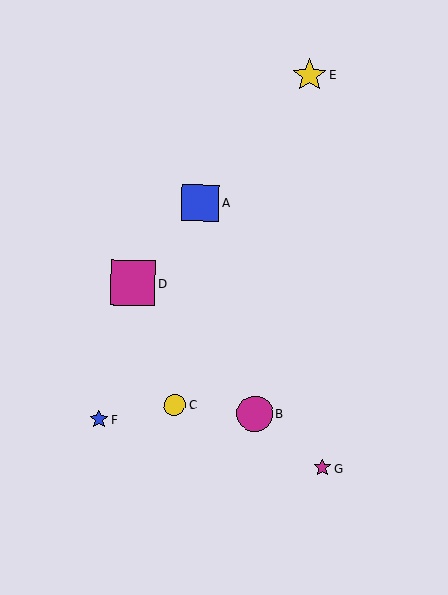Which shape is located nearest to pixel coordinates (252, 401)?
The magenta circle (labeled B) at (255, 413) is nearest to that location.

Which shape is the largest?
The magenta square (labeled D) is the largest.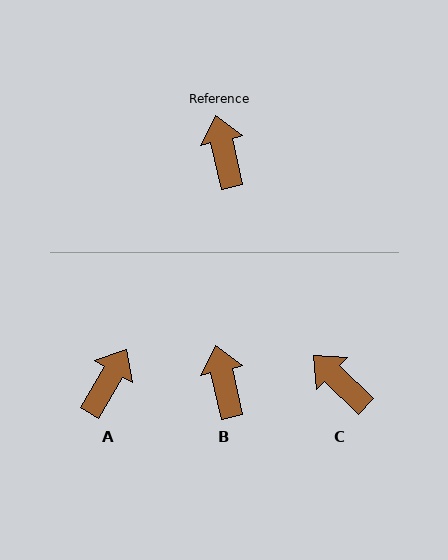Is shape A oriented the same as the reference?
No, it is off by about 43 degrees.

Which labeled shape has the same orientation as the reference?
B.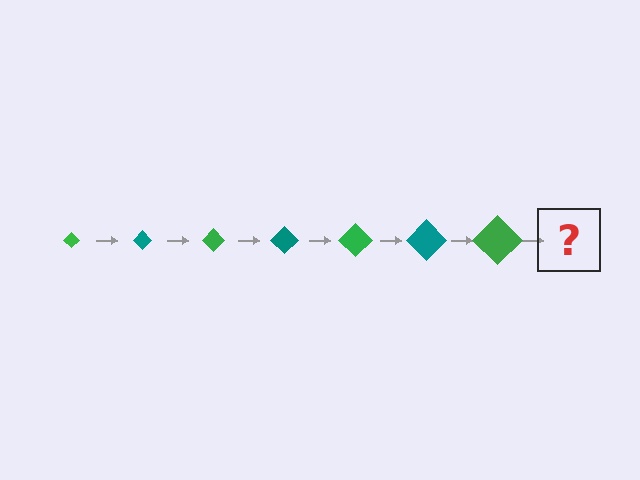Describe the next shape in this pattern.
It should be a teal diamond, larger than the previous one.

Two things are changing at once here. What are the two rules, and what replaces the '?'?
The two rules are that the diamond grows larger each step and the color cycles through green and teal. The '?' should be a teal diamond, larger than the previous one.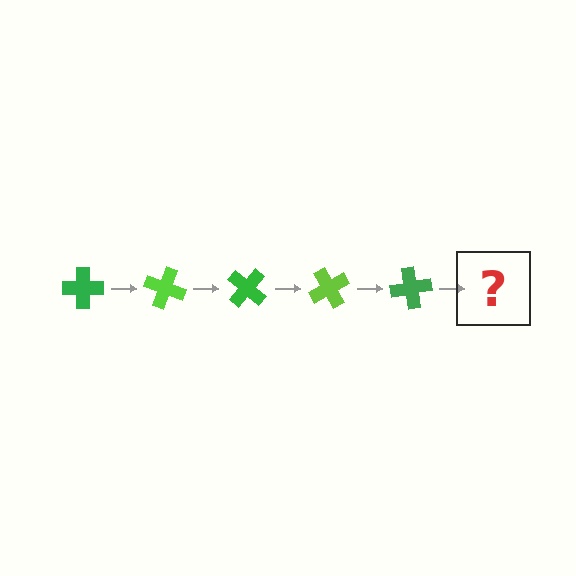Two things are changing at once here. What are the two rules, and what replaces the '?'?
The two rules are that it rotates 20 degrees each step and the color cycles through green and lime. The '?' should be a lime cross, rotated 100 degrees from the start.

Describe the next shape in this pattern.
It should be a lime cross, rotated 100 degrees from the start.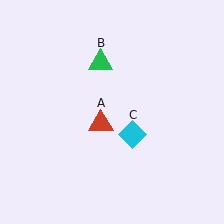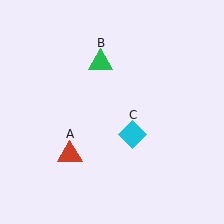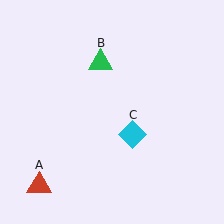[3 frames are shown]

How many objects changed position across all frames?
1 object changed position: red triangle (object A).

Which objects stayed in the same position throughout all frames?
Green triangle (object B) and cyan diamond (object C) remained stationary.